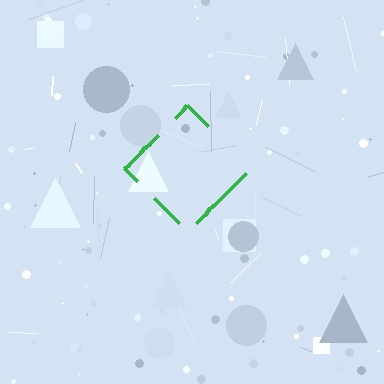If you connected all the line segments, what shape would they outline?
They would outline a diamond.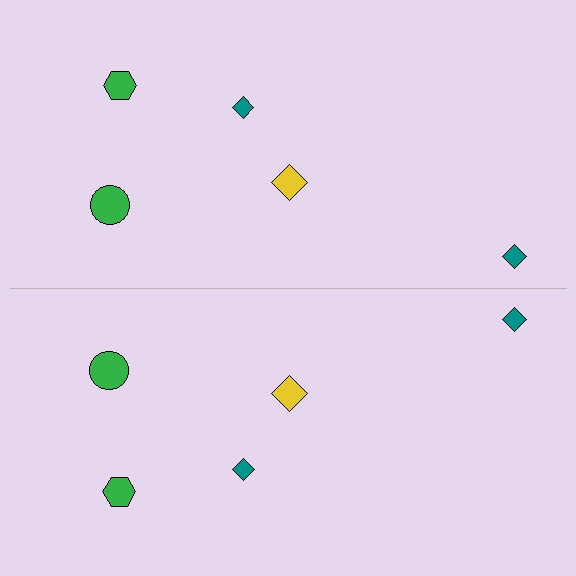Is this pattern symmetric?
Yes, this pattern has bilateral (reflection) symmetry.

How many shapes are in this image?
There are 10 shapes in this image.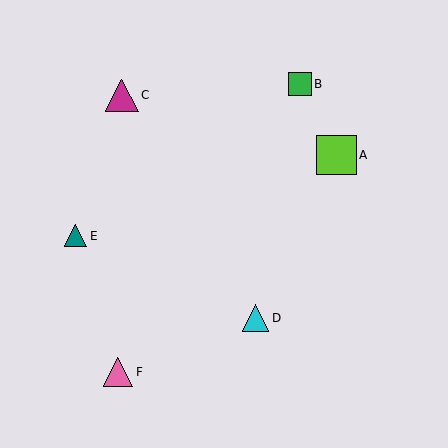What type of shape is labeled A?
Shape A is a lime square.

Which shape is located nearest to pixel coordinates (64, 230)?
The teal triangle (labeled E) at (76, 236) is nearest to that location.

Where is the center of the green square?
The center of the green square is at (300, 84).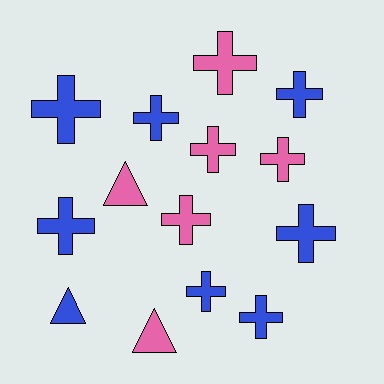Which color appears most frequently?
Blue, with 8 objects.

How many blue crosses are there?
There are 7 blue crosses.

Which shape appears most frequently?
Cross, with 11 objects.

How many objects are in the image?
There are 14 objects.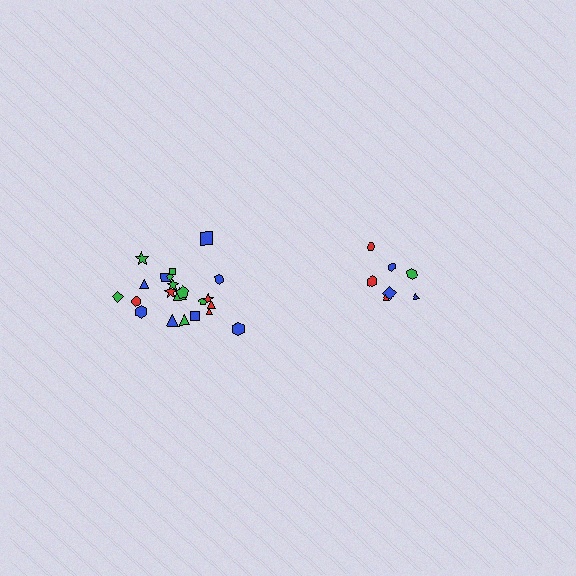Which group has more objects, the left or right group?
The left group.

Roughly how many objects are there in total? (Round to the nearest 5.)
Roughly 30 objects in total.